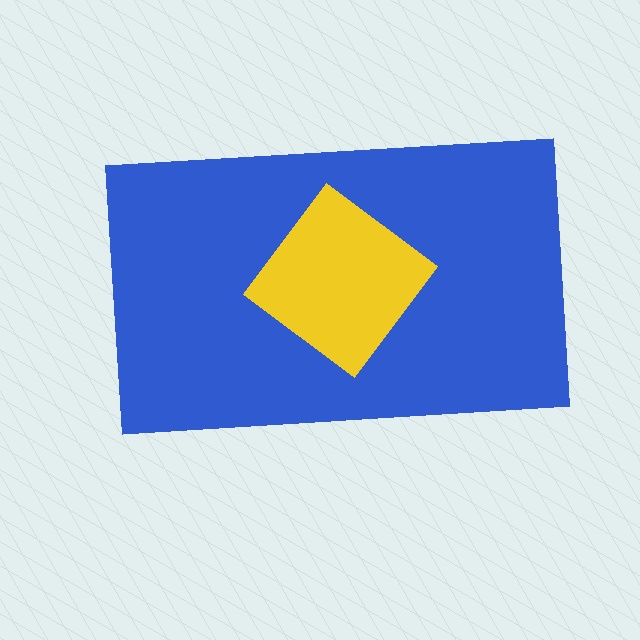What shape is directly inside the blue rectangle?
The yellow diamond.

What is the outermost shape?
The blue rectangle.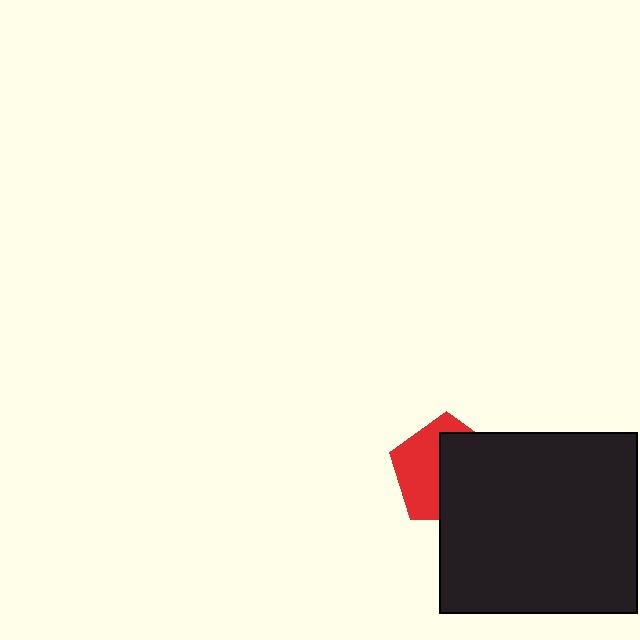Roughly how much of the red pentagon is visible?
About half of it is visible (roughly 46%).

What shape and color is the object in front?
The object in front is a black rectangle.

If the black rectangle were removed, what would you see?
You would see the complete red pentagon.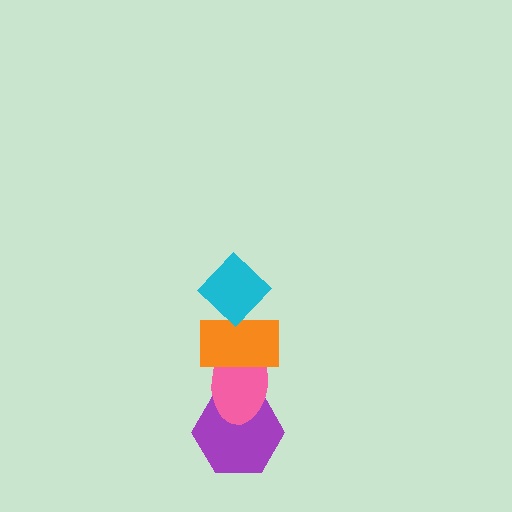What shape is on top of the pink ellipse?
The orange rectangle is on top of the pink ellipse.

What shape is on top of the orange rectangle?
The cyan diamond is on top of the orange rectangle.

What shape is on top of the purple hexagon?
The pink ellipse is on top of the purple hexagon.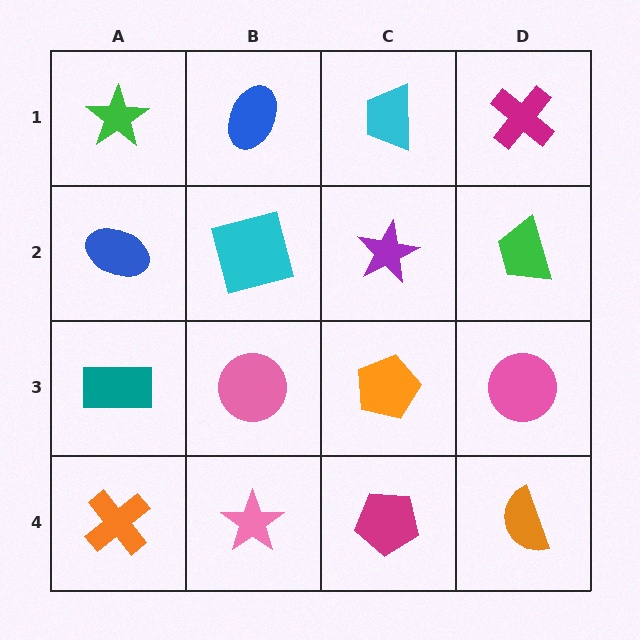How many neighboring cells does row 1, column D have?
2.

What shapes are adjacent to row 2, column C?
A cyan trapezoid (row 1, column C), an orange pentagon (row 3, column C), a cyan square (row 2, column B), a green trapezoid (row 2, column D).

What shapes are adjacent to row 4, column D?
A pink circle (row 3, column D), a magenta pentagon (row 4, column C).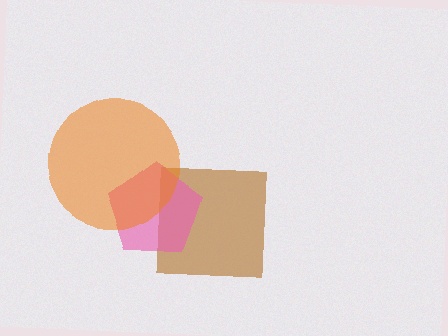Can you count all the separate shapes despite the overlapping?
Yes, there are 3 separate shapes.